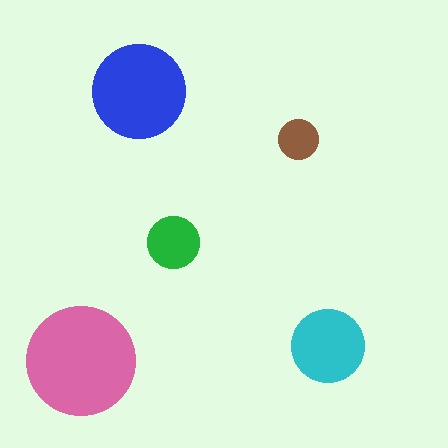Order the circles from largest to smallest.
the pink one, the blue one, the cyan one, the green one, the brown one.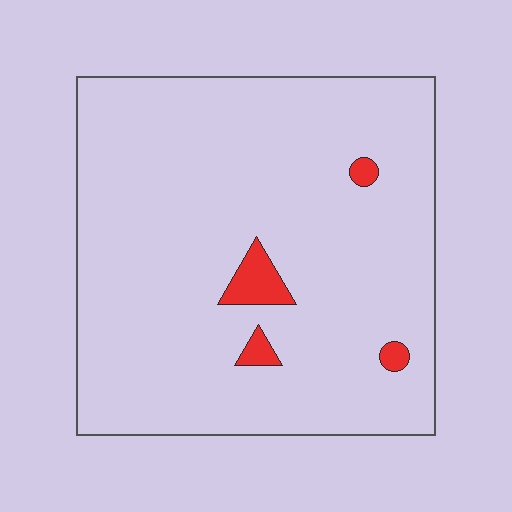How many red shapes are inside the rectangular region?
4.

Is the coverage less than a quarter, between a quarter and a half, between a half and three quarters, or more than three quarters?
Less than a quarter.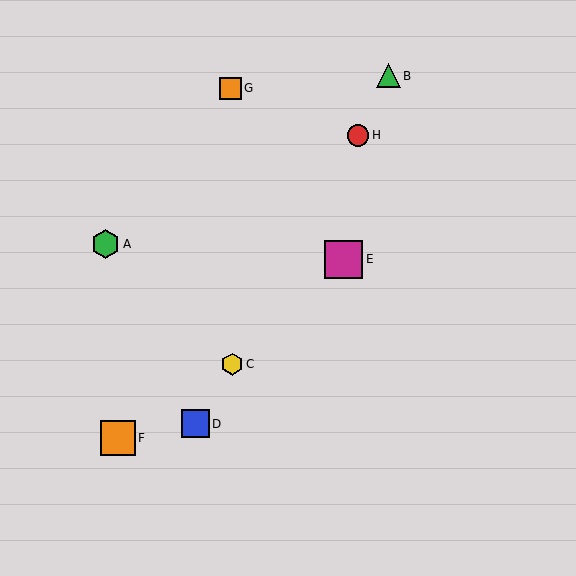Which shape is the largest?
The magenta square (labeled E) is the largest.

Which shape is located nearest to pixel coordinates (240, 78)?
The orange square (labeled G) at (230, 88) is nearest to that location.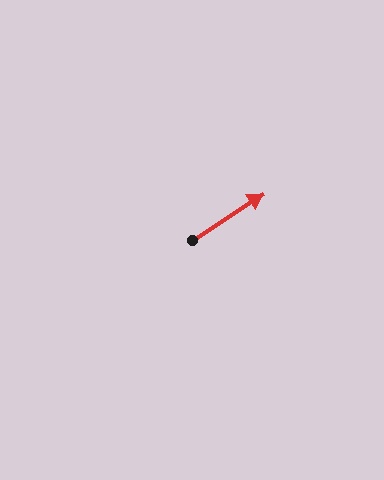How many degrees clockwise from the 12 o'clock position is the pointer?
Approximately 57 degrees.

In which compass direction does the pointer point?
Northeast.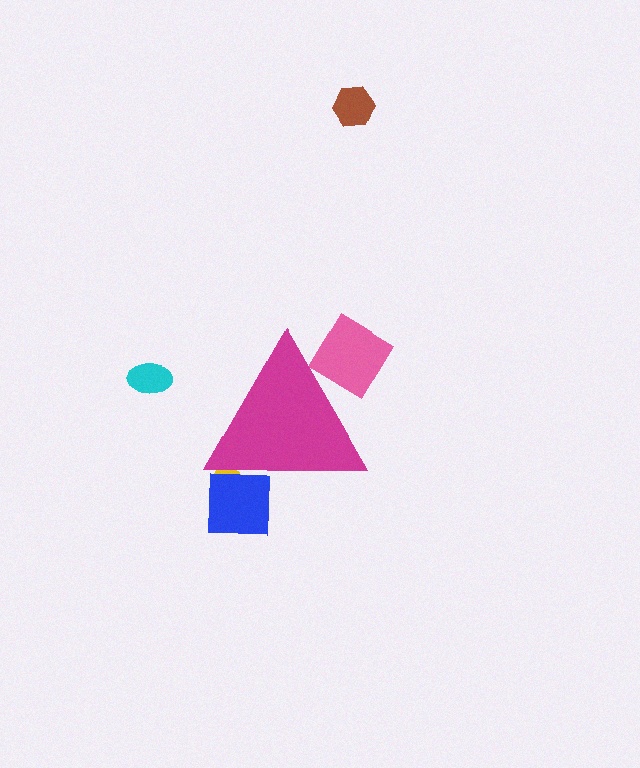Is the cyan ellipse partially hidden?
No, the cyan ellipse is fully visible.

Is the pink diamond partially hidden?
Yes, the pink diamond is partially hidden behind the magenta triangle.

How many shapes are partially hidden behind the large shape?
3 shapes are partially hidden.